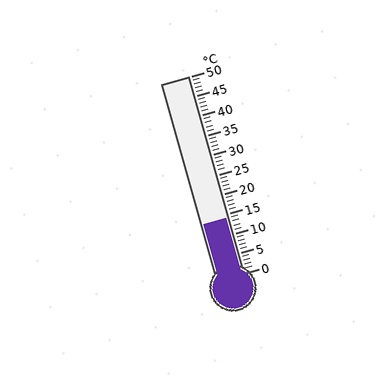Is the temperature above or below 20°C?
The temperature is below 20°C.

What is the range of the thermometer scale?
The thermometer scale ranges from 0°C to 50°C.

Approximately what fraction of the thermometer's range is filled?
The thermometer is filled to approximately 30% of its range.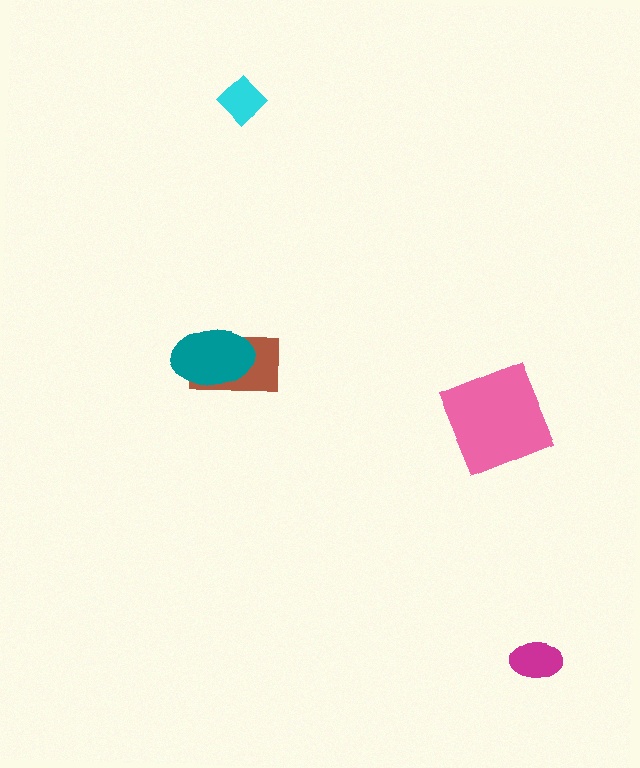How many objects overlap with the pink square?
0 objects overlap with the pink square.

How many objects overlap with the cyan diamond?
0 objects overlap with the cyan diamond.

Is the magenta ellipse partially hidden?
No, no other shape covers it.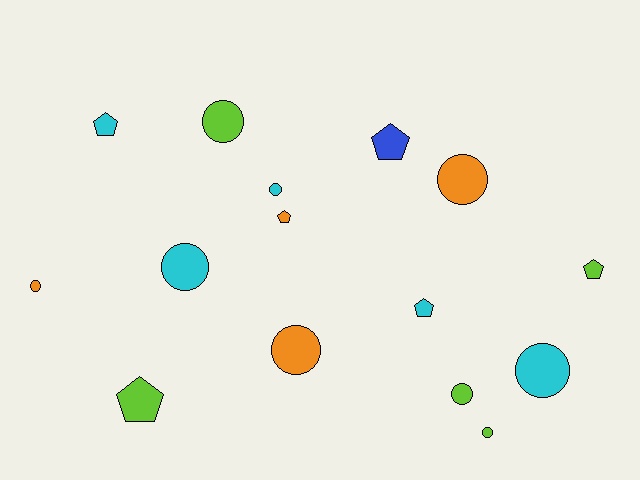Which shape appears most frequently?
Circle, with 9 objects.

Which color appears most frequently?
Cyan, with 5 objects.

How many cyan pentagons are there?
There are 2 cyan pentagons.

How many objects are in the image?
There are 15 objects.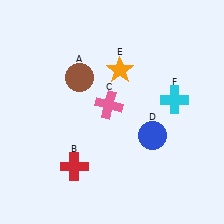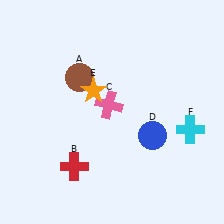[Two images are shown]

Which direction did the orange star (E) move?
The orange star (E) moved left.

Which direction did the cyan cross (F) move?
The cyan cross (F) moved down.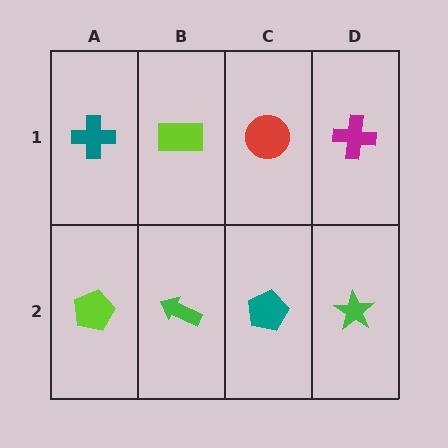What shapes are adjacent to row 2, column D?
A magenta cross (row 1, column D), a teal pentagon (row 2, column C).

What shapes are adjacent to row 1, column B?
A green arrow (row 2, column B), a teal cross (row 1, column A), a red circle (row 1, column C).